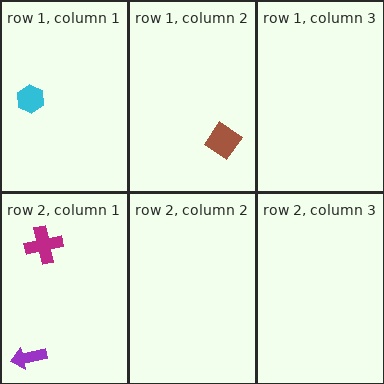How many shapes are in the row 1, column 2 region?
1.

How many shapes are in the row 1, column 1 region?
1.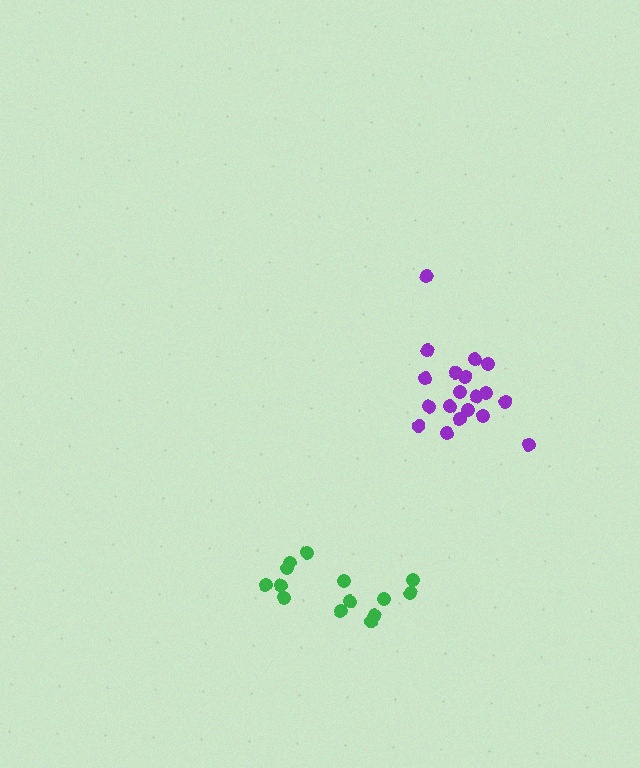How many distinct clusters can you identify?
There are 2 distinct clusters.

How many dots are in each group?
Group 1: 14 dots, Group 2: 19 dots (33 total).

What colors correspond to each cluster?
The clusters are colored: green, purple.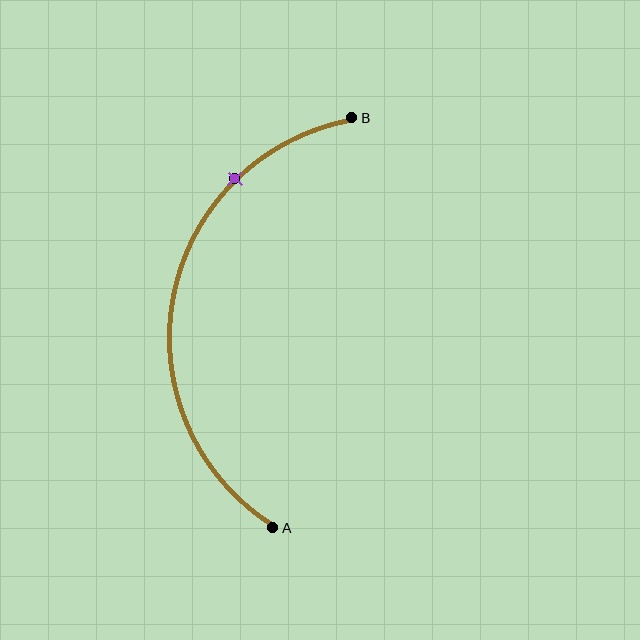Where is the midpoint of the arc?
The arc midpoint is the point on the curve farthest from the straight line joining A and B. It sits to the left of that line.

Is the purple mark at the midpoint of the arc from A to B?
No. The purple mark lies on the arc but is closer to endpoint B. The arc midpoint would be at the point on the curve equidistant along the arc from both A and B.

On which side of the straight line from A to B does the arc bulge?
The arc bulges to the left of the straight line connecting A and B.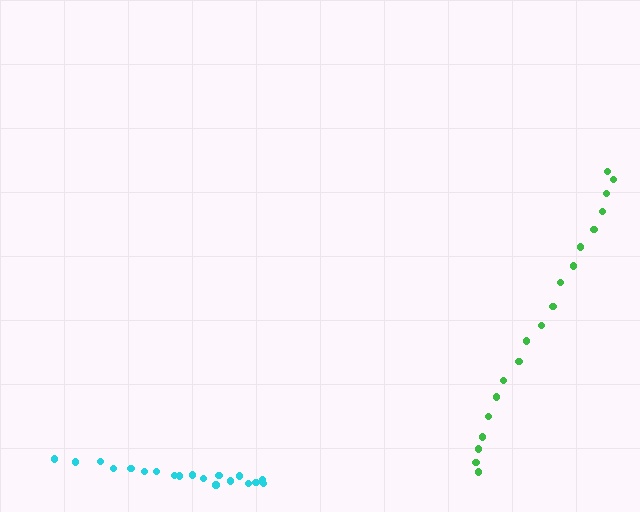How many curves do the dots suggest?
There are 2 distinct paths.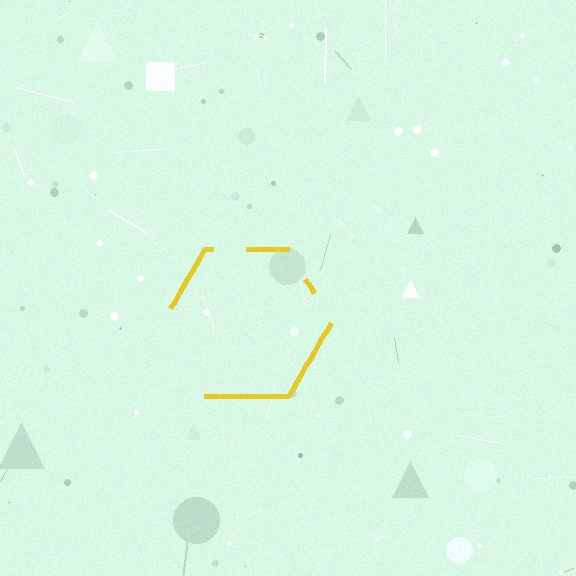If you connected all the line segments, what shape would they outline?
They would outline a hexagon.